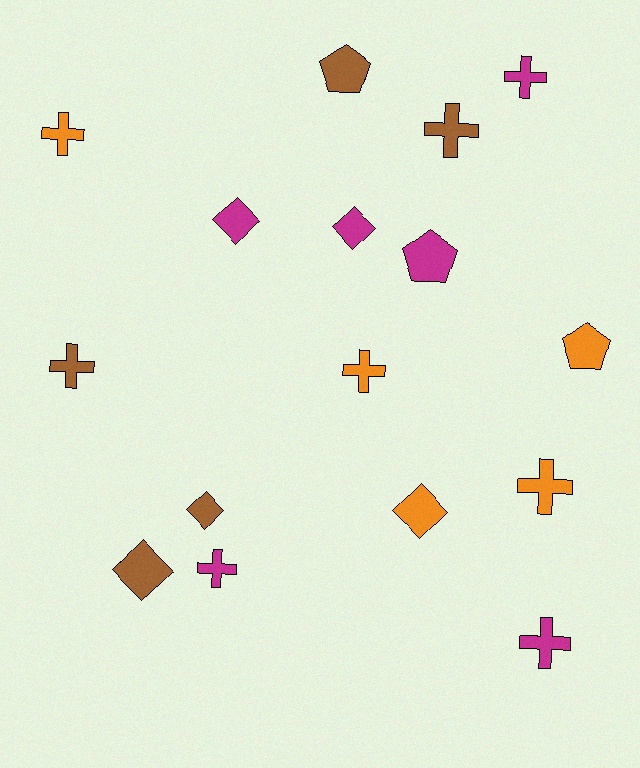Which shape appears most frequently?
Cross, with 8 objects.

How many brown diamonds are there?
There are 2 brown diamonds.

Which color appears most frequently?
Magenta, with 6 objects.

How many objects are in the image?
There are 16 objects.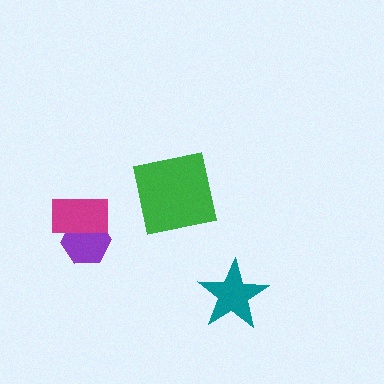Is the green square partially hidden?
No, no other shape covers it.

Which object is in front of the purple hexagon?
The magenta rectangle is in front of the purple hexagon.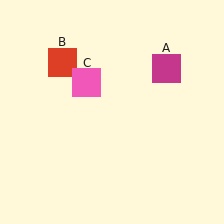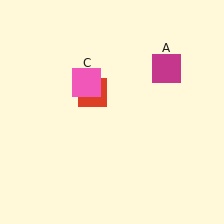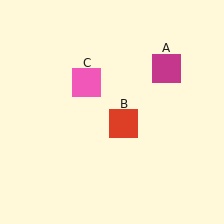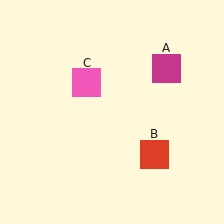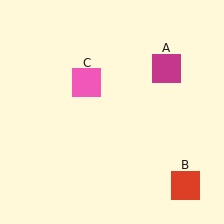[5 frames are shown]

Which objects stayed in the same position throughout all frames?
Magenta square (object A) and pink square (object C) remained stationary.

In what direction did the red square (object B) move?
The red square (object B) moved down and to the right.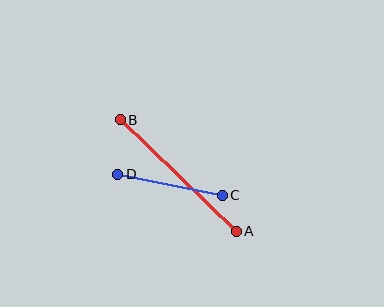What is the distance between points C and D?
The distance is approximately 107 pixels.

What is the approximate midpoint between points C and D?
The midpoint is at approximately (170, 185) pixels.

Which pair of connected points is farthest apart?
Points A and B are farthest apart.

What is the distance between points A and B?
The distance is approximately 161 pixels.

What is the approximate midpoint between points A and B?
The midpoint is at approximately (178, 176) pixels.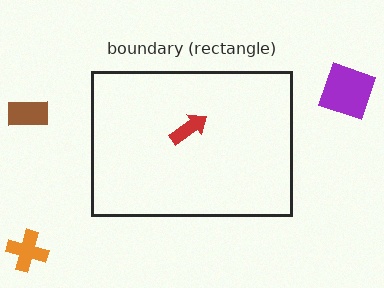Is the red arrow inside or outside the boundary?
Inside.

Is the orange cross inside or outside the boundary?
Outside.